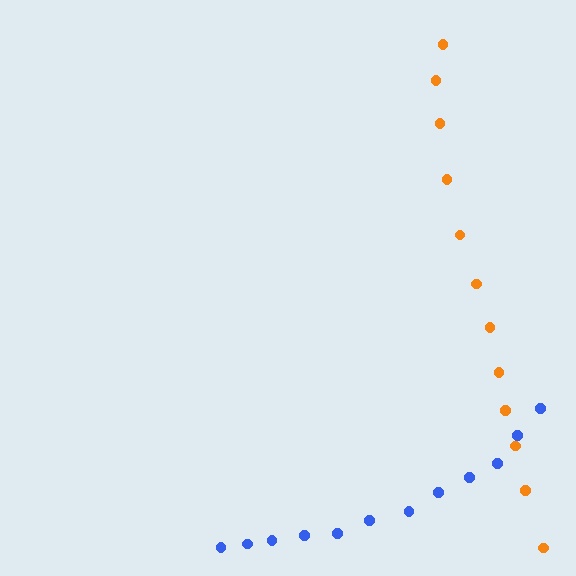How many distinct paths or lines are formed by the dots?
There are 2 distinct paths.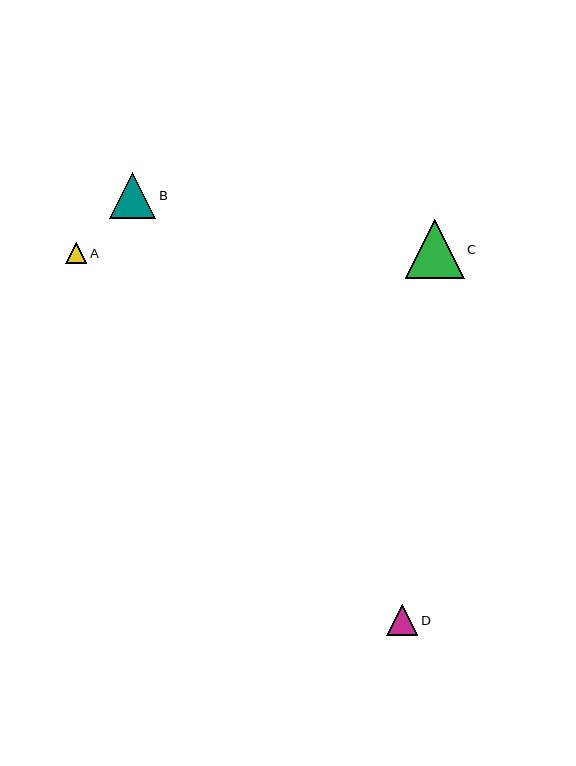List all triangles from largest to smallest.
From largest to smallest: C, B, D, A.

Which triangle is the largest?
Triangle C is the largest with a size of approximately 59 pixels.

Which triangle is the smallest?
Triangle A is the smallest with a size of approximately 21 pixels.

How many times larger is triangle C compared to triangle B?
Triangle C is approximately 1.3 times the size of triangle B.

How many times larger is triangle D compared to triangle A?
Triangle D is approximately 1.4 times the size of triangle A.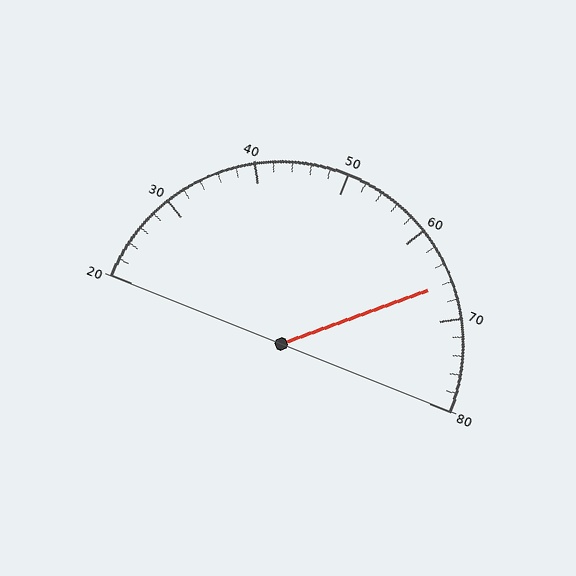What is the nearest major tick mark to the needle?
The nearest major tick mark is 70.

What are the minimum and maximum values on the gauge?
The gauge ranges from 20 to 80.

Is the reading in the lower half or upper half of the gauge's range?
The reading is in the upper half of the range (20 to 80).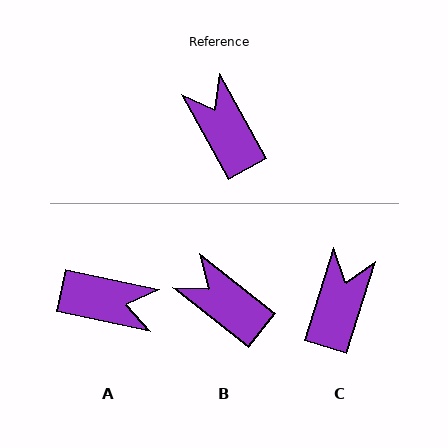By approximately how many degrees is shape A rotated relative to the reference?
Approximately 131 degrees clockwise.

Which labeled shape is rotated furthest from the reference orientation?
A, about 131 degrees away.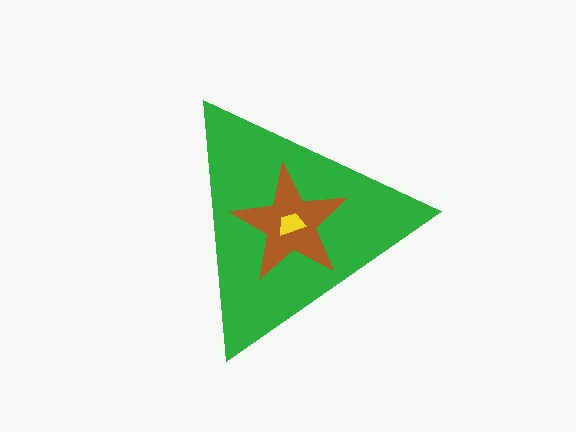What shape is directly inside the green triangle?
The brown star.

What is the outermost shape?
The green triangle.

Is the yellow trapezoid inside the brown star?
Yes.